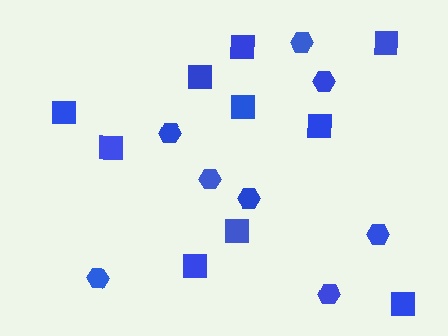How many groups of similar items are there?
There are 2 groups: one group of squares (10) and one group of hexagons (8).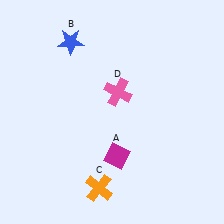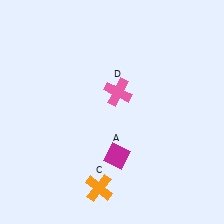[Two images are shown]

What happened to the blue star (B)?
The blue star (B) was removed in Image 2. It was in the top-left area of Image 1.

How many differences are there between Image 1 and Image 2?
There is 1 difference between the two images.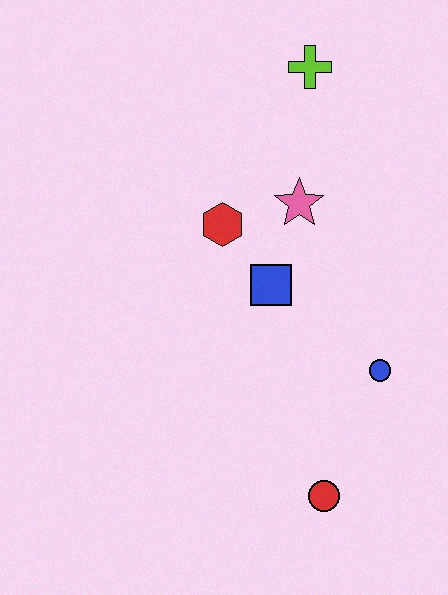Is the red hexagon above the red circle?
Yes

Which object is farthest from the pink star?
The red circle is farthest from the pink star.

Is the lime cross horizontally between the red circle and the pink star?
Yes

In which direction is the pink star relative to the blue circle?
The pink star is above the blue circle.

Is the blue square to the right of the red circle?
No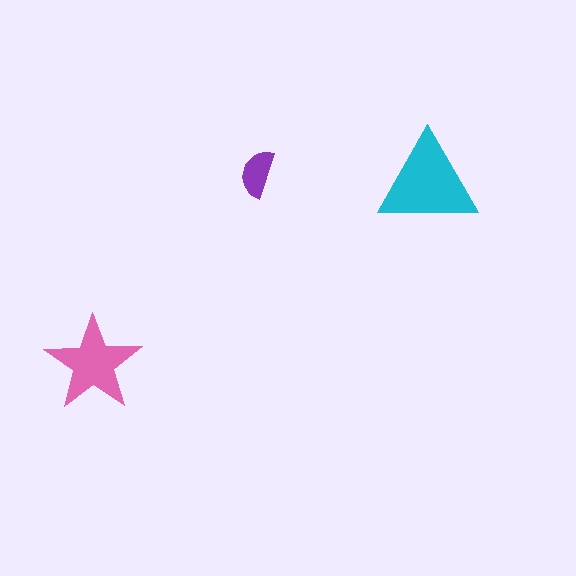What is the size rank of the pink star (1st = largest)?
2nd.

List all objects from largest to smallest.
The cyan triangle, the pink star, the purple semicircle.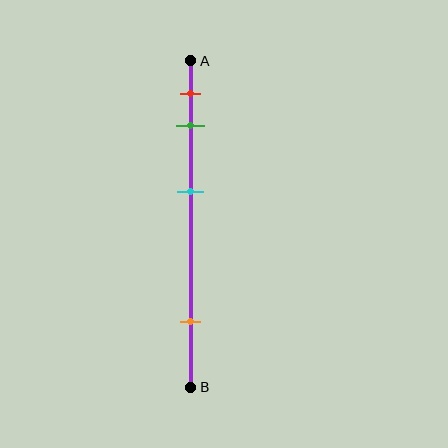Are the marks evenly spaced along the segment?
No, the marks are not evenly spaced.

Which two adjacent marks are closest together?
The red and green marks are the closest adjacent pair.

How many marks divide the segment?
There are 4 marks dividing the segment.